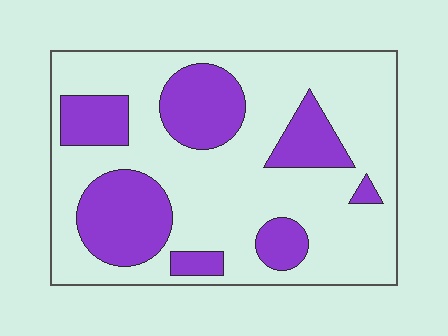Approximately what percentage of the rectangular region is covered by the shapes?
Approximately 30%.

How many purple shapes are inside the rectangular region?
7.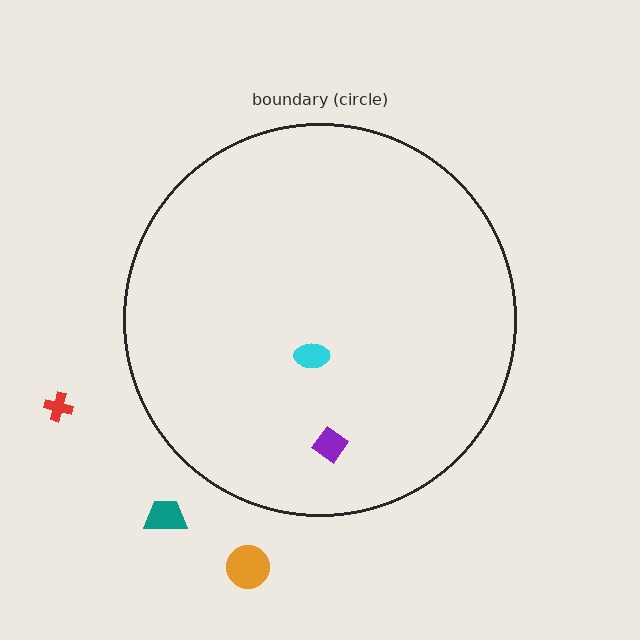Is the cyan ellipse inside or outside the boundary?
Inside.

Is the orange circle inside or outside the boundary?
Outside.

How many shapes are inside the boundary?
2 inside, 3 outside.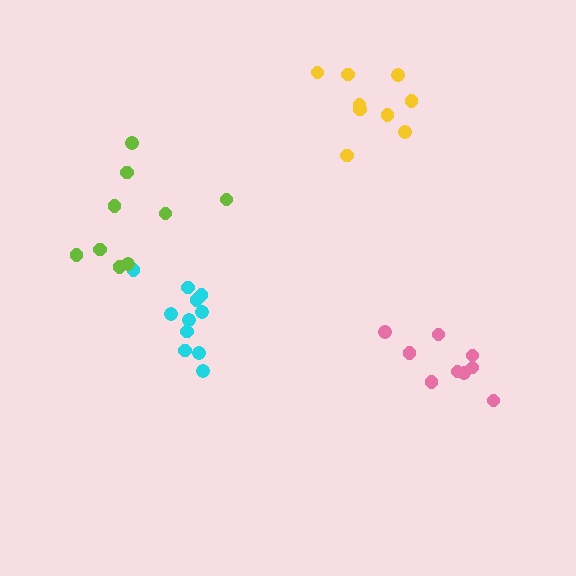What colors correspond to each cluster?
The clusters are colored: cyan, yellow, lime, pink.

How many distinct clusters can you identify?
There are 4 distinct clusters.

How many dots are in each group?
Group 1: 11 dots, Group 2: 9 dots, Group 3: 9 dots, Group 4: 9 dots (38 total).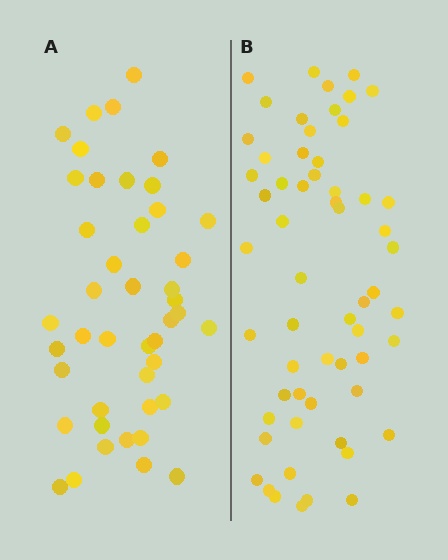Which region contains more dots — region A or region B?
Region B (the right region) has more dots.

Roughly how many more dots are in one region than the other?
Region B has approximately 15 more dots than region A.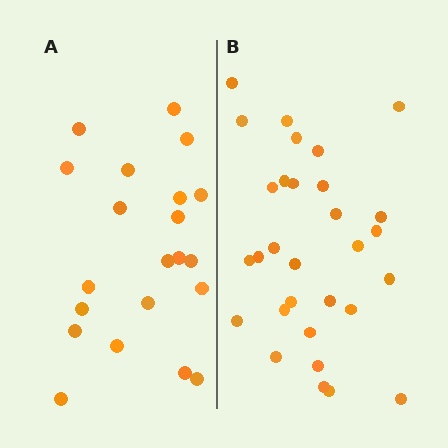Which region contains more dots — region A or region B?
Region B (the right region) has more dots.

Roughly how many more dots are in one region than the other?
Region B has roughly 8 or so more dots than region A.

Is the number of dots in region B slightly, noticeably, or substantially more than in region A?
Region B has noticeably more, but not dramatically so. The ratio is roughly 1.4 to 1.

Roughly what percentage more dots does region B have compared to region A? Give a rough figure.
About 45% more.